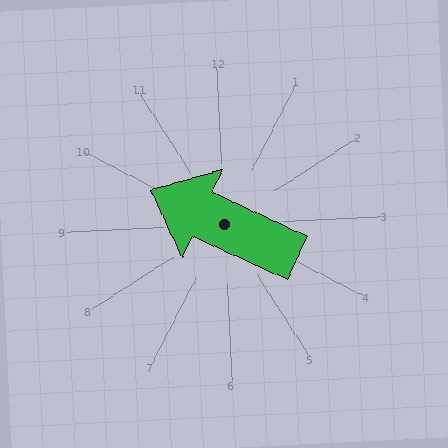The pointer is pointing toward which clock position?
Roughly 10 o'clock.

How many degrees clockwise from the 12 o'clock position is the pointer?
Approximately 298 degrees.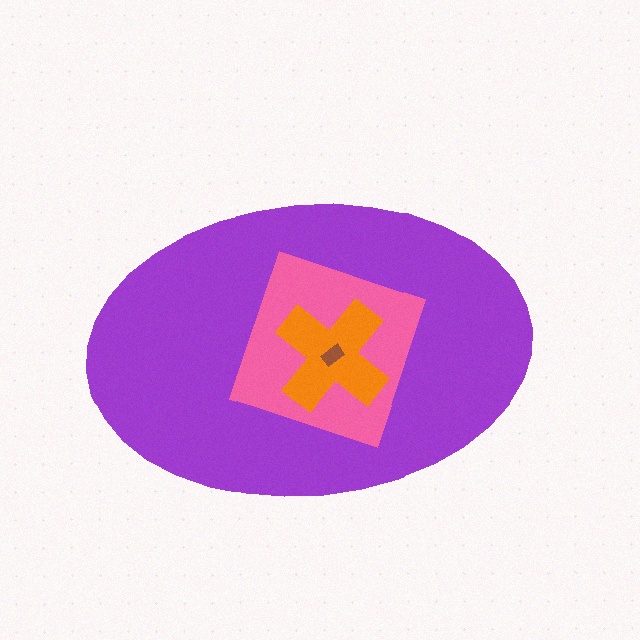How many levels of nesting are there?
4.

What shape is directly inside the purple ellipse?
The pink diamond.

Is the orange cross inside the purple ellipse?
Yes.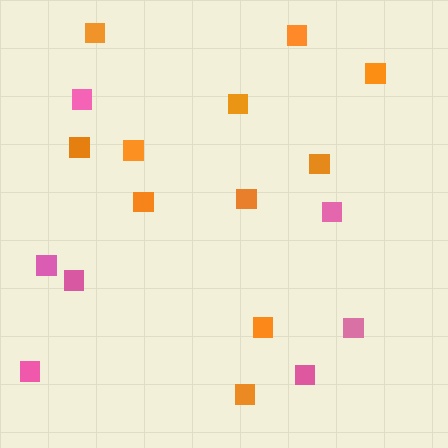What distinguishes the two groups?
There are 2 groups: one group of pink squares (7) and one group of orange squares (11).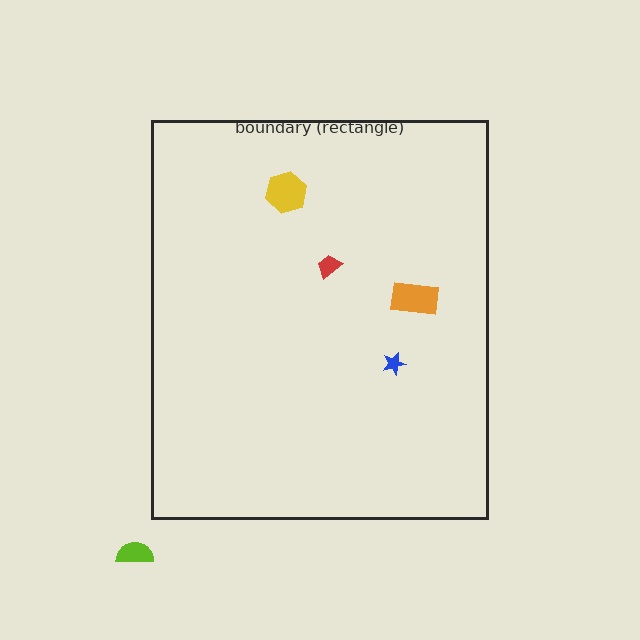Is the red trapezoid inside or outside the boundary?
Inside.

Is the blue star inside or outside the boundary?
Inside.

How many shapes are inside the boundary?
4 inside, 1 outside.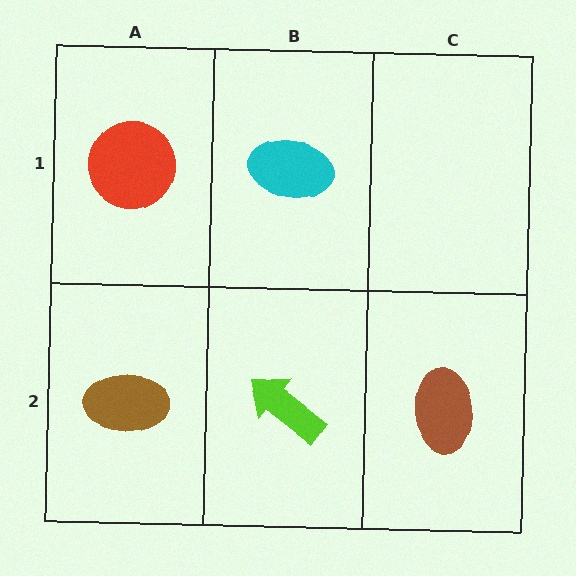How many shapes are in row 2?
3 shapes.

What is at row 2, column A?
A brown ellipse.